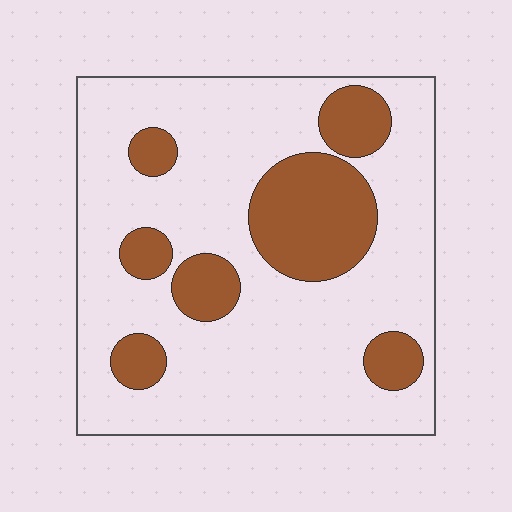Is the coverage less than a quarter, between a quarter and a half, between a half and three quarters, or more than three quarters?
Less than a quarter.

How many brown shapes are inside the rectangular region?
7.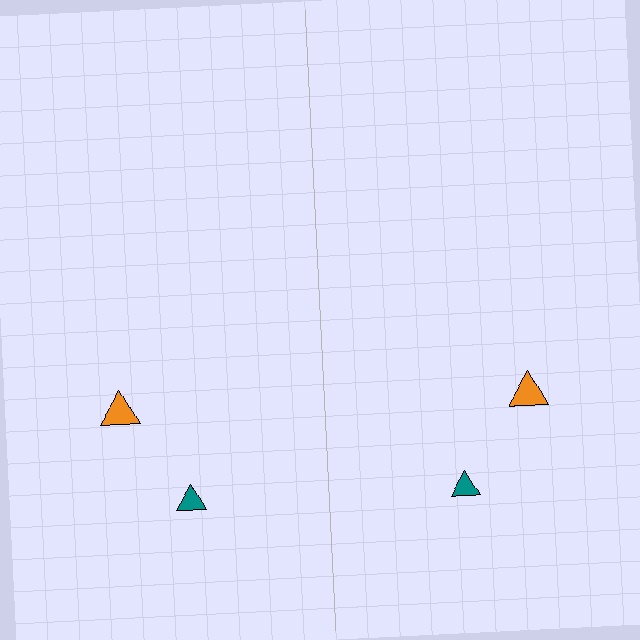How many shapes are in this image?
There are 4 shapes in this image.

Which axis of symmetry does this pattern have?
The pattern has a vertical axis of symmetry running through the center of the image.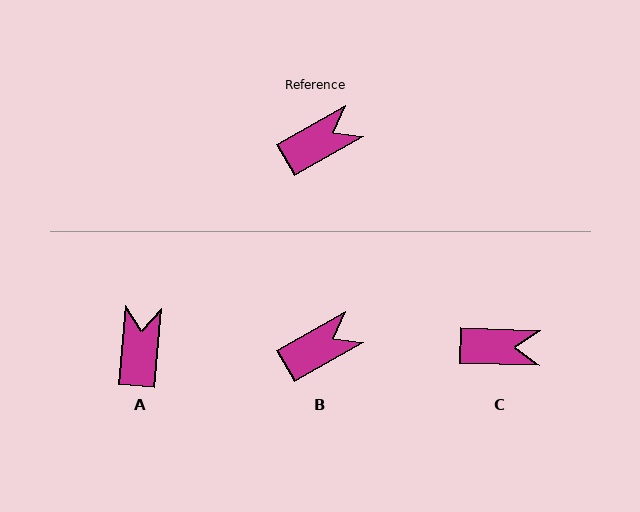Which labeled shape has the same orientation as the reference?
B.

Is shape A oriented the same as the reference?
No, it is off by about 55 degrees.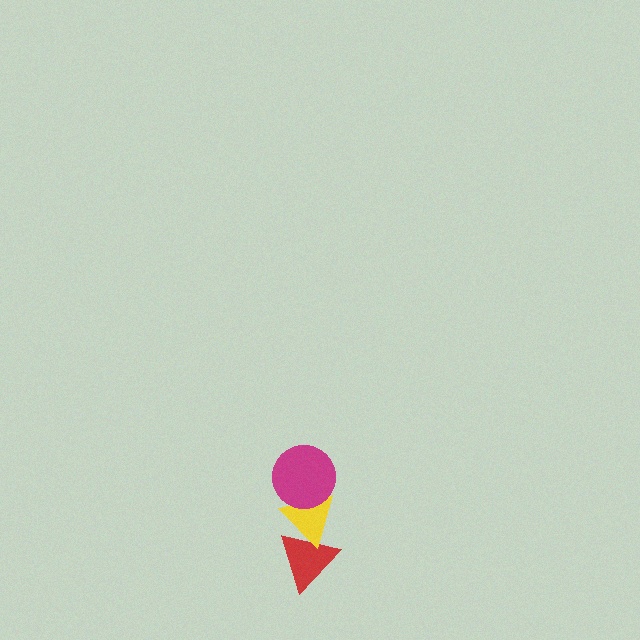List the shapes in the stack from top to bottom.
From top to bottom: the magenta circle, the yellow triangle, the red triangle.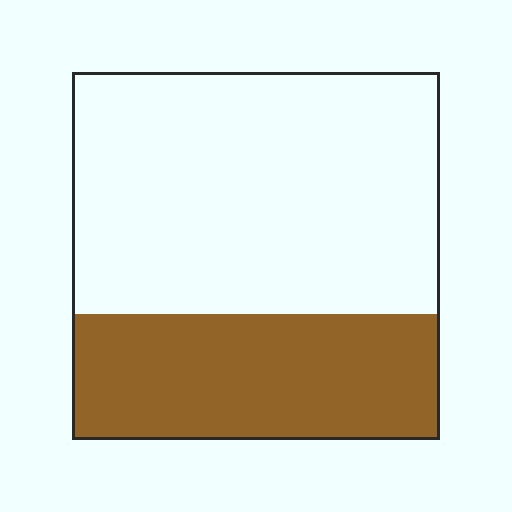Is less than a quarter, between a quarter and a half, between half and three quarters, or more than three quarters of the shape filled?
Between a quarter and a half.